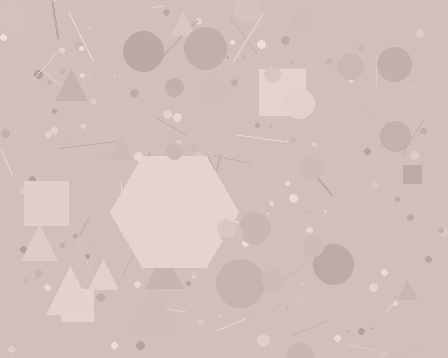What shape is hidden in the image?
A hexagon is hidden in the image.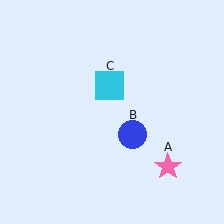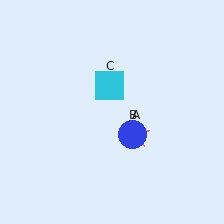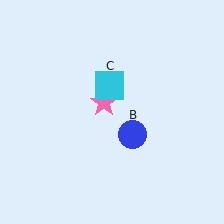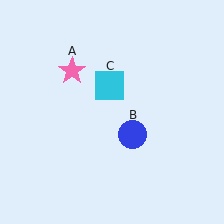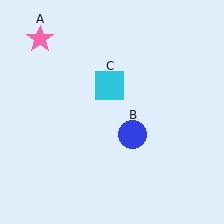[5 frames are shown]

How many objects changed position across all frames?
1 object changed position: pink star (object A).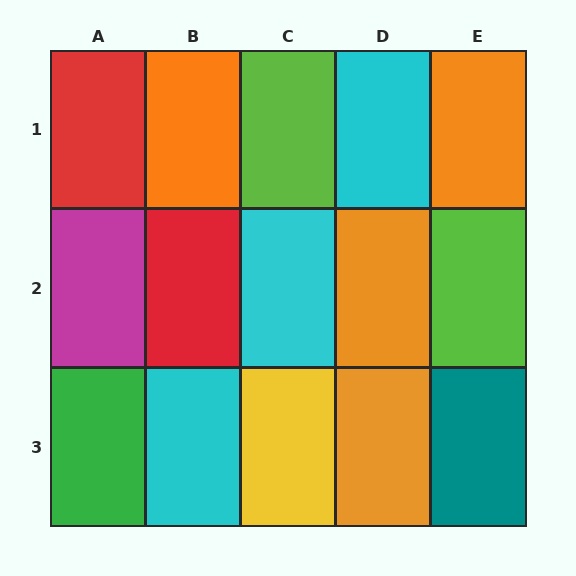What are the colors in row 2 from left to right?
Magenta, red, cyan, orange, lime.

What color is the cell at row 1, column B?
Orange.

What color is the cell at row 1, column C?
Lime.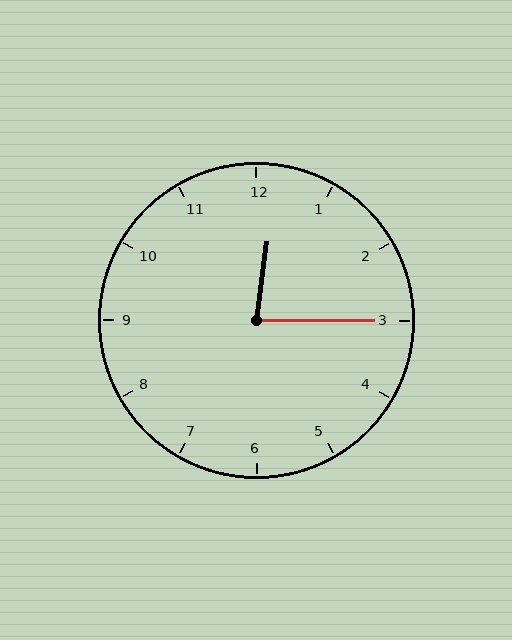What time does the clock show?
12:15.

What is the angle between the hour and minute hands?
Approximately 82 degrees.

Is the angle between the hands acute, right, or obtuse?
It is acute.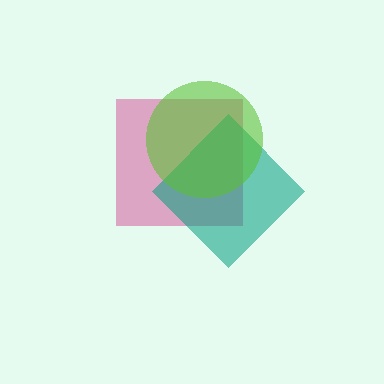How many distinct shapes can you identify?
There are 3 distinct shapes: a magenta square, a teal diamond, a lime circle.